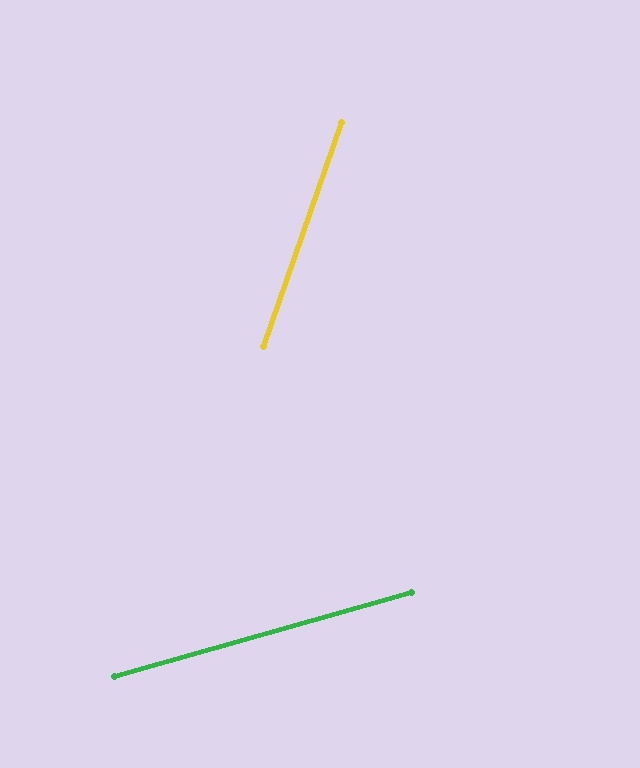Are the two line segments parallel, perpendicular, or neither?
Neither parallel nor perpendicular — they differ by about 55°.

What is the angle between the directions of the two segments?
Approximately 55 degrees.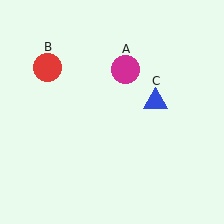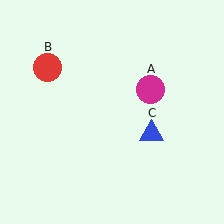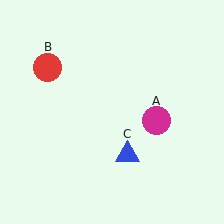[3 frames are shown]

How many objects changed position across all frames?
2 objects changed position: magenta circle (object A), blue triangle (object C).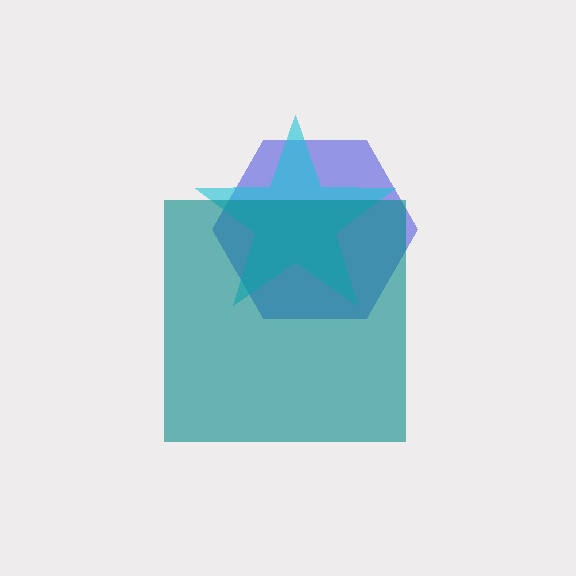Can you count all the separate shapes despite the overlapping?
Yes, there are 3 separate shapes.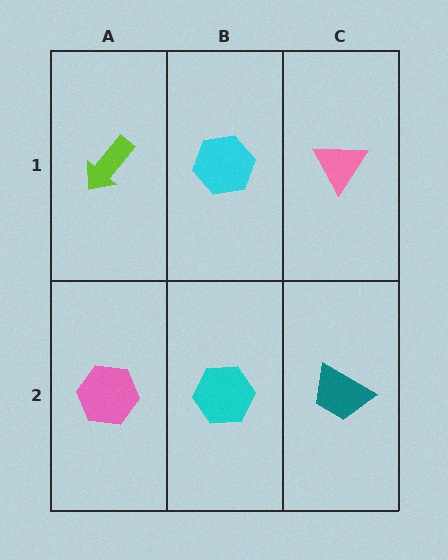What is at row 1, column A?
A lime arrow.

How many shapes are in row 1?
3 shapes.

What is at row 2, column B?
A cyan hexagon.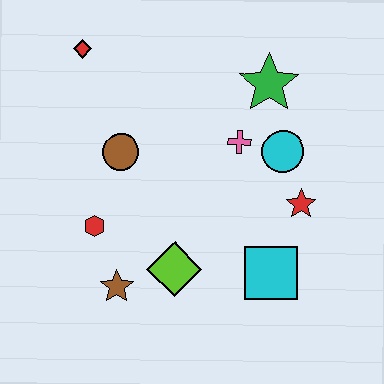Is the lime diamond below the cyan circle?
Yes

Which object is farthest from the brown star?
The green star is farthest from the brown star.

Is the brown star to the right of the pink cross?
No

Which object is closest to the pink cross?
The cyan circle is closest to the pink cross.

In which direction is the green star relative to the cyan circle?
The green star is above the cyan circle.